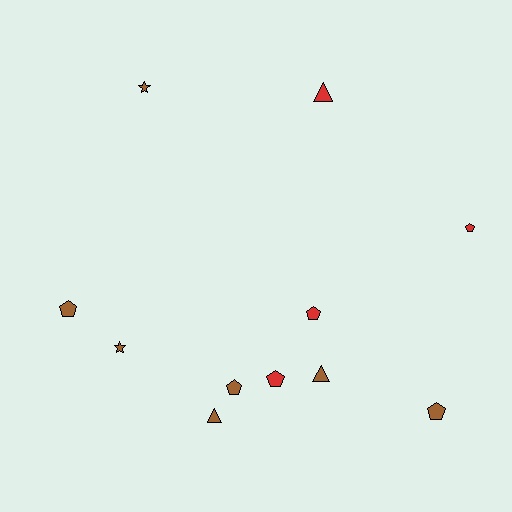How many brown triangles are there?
There are 2 brown triangles.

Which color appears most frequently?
Brown, with 7 objects.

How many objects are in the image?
There are 11 objects.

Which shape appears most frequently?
Pentagon, with 6 objects.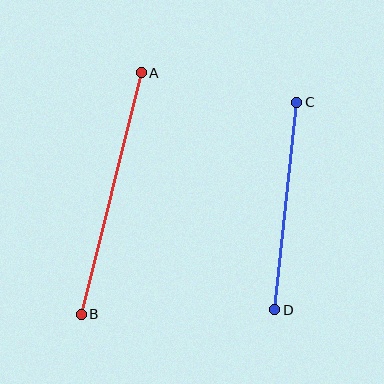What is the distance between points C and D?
The distance is approximately 209 pixels.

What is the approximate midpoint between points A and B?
The midpoint is at approximately (111, 194) pixels.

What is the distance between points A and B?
The distance is approximately 249 pixels.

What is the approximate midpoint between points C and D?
The midpoint is at approximately (286, 206) pixels.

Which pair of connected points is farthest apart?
Points A and B are farthest apart.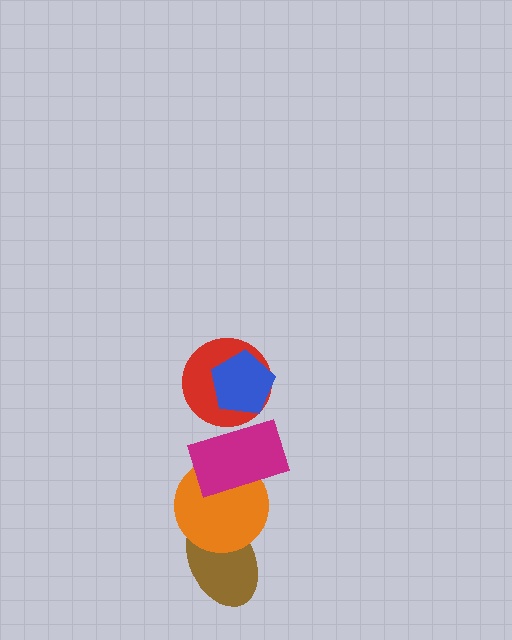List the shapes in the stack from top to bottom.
From top to bottom: the blue pentagon, the red circle, the magenta rectangle, the orange circle, the brown ellipse.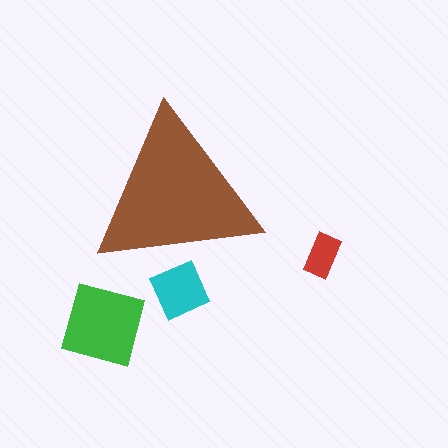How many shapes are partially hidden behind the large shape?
1 shape is partially hidden.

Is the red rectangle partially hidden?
No, the red rectangle is fully visible.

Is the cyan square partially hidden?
Yes, the cyan square is partially hidden behind the brown triangle.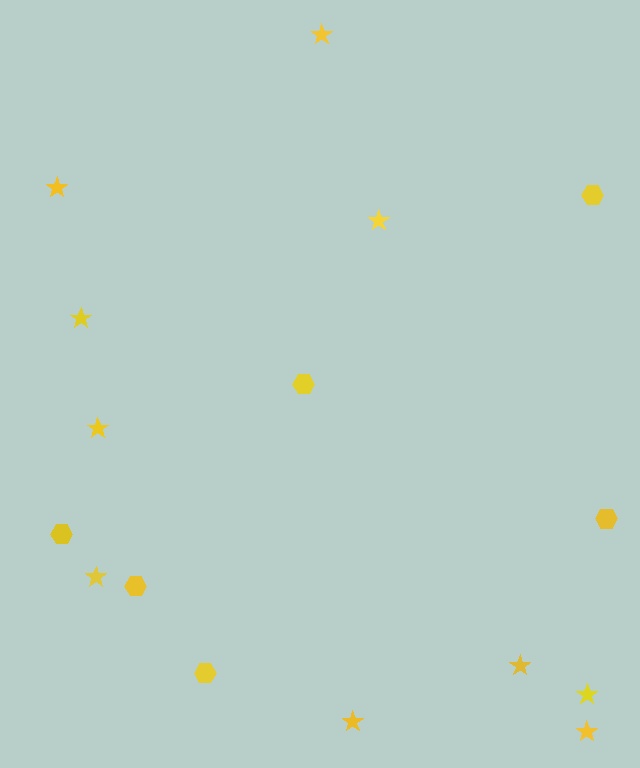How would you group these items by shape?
There are 2 groups: one group of stars (10) and one group of hexagons (6).